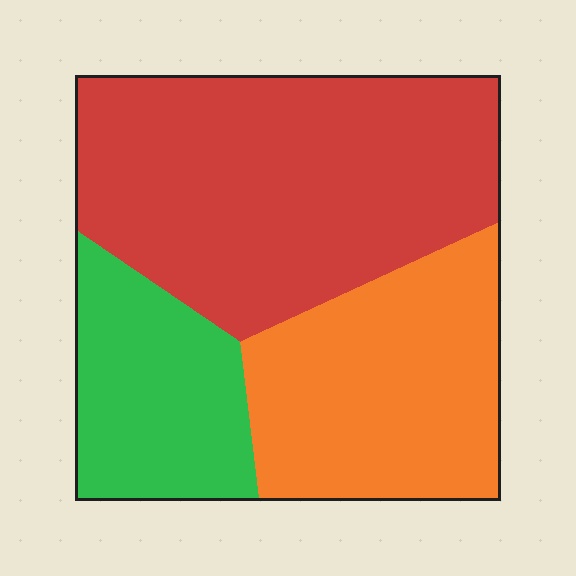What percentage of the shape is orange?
Orange takes up between a sixth and a third of the shape.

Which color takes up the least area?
Green, at roughly 20%.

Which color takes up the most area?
Red, at roughly 50%.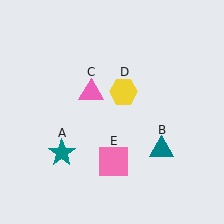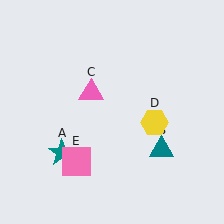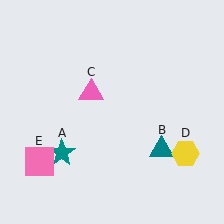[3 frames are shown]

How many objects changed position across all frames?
2 objects changed position: yellow hexagon (object D), pink square (object E).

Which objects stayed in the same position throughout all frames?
Teal star (object A) and teal triangle (object B) and pink triangle (object C) remained stationary.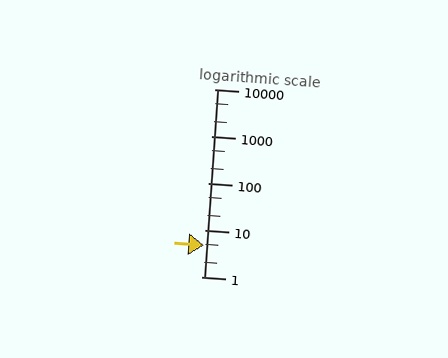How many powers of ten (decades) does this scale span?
The scale spans 4 decades, from 1 to 10000.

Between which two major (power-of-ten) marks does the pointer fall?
The pointer is between 1 and 10.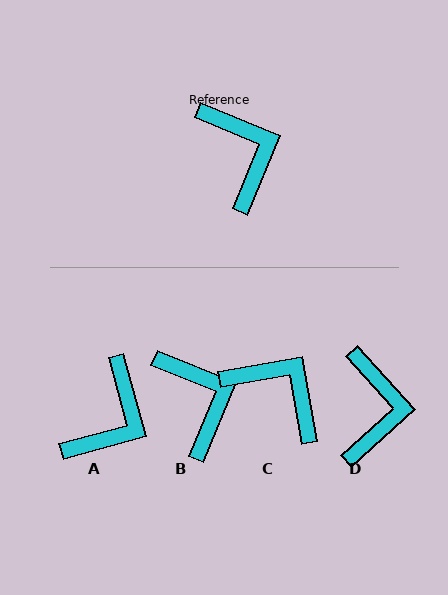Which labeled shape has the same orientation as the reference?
B.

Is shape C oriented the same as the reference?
No, it is off by about 32 degrees.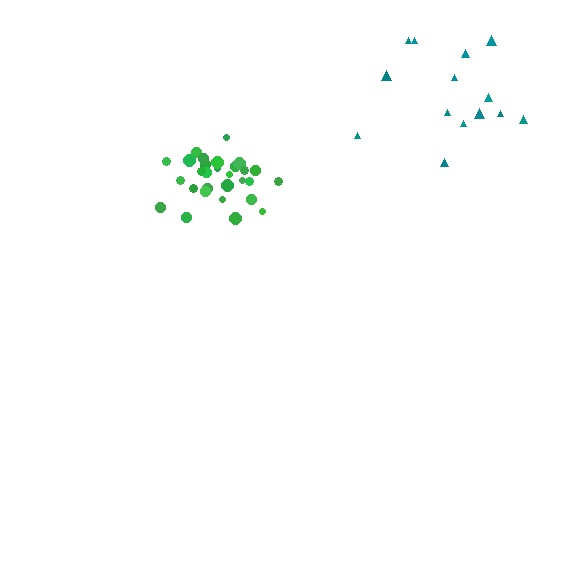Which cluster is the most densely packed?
Green.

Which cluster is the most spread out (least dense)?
Teal.